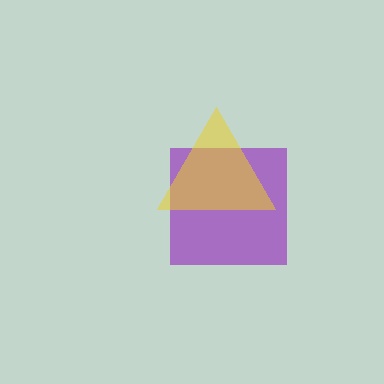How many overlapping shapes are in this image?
There are 2 overlapping shapes in the image.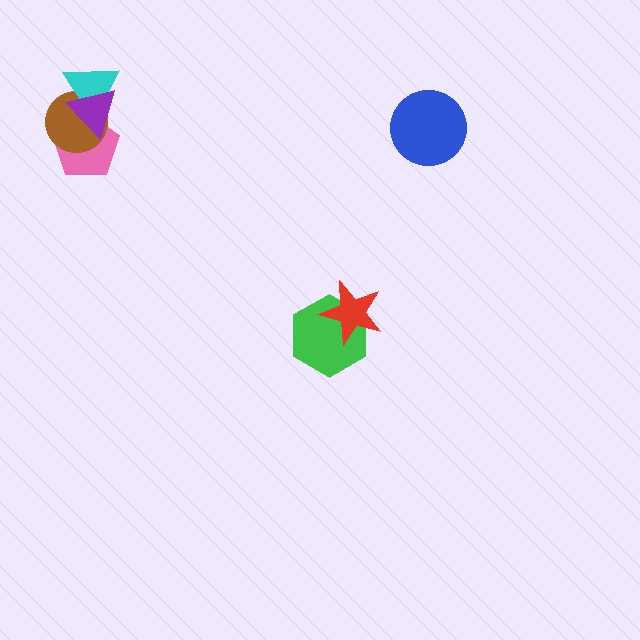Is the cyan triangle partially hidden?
Yes, it is partially covered by another shape.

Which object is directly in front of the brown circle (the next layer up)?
The cyan triangle is directly in front of the brown circle.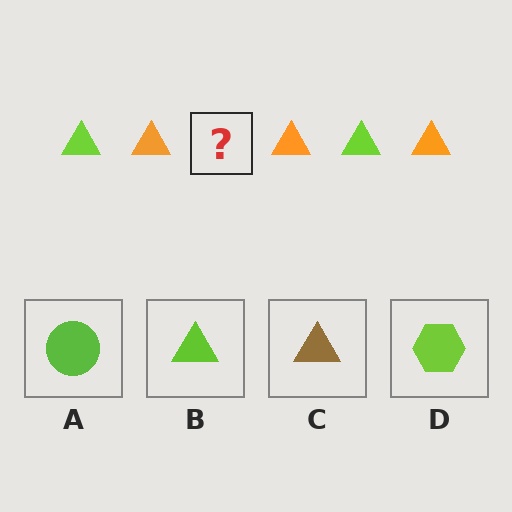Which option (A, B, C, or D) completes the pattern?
B.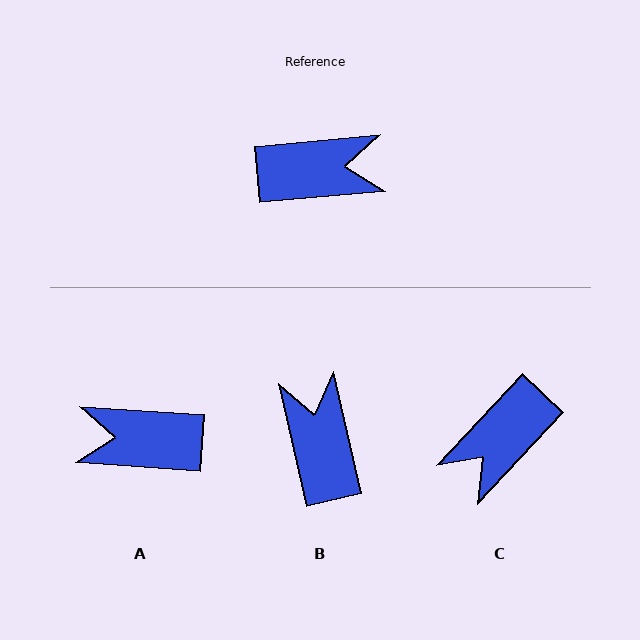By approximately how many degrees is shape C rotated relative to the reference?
Approximately 138 degrees clockwise.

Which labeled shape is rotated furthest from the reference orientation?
A, about 171 degrees away.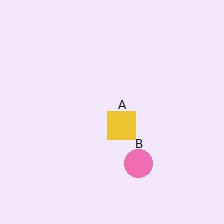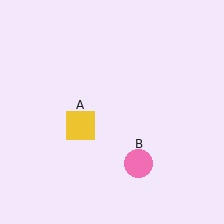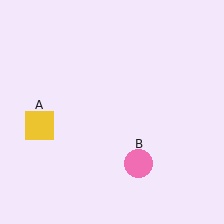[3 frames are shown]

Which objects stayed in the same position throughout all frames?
Pink circle (object B) remained stationary.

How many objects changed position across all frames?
1 object changed position: yellow square (object A).